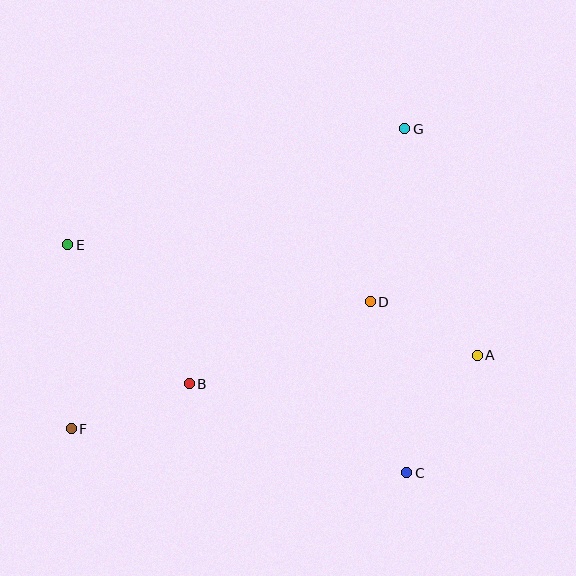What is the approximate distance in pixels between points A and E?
The distance between A and E is approximately 424 pixels.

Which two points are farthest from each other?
Points F and G are farthest from each other.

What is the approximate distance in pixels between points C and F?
The distance between C and F is approximately 338 pixels.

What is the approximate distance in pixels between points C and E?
The distance between C and E is approximately 409 pixels.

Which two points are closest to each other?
Points A and D are closest to each other.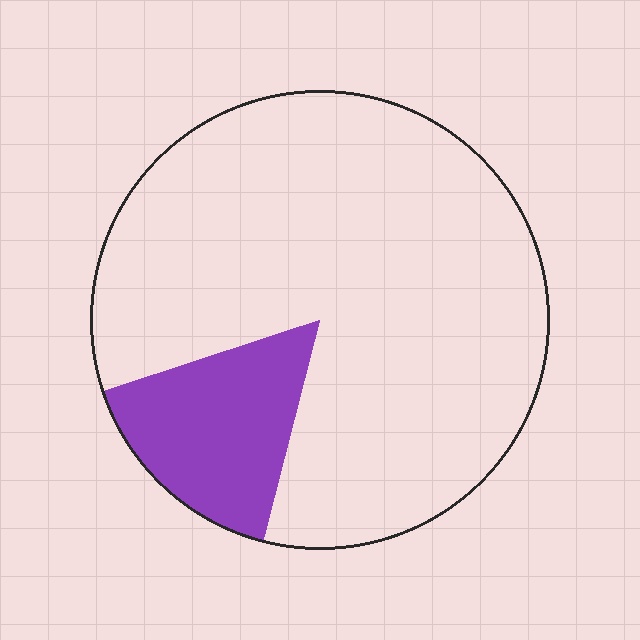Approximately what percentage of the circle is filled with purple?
Approximately 15%.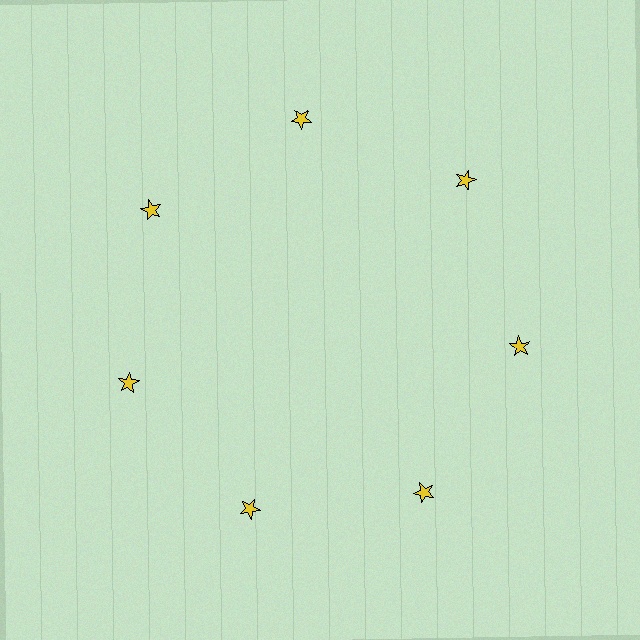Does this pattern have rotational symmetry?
Yes, this pattern has 7-fold rotational symmetry. It looks the same after rotating 51 degrees around the center.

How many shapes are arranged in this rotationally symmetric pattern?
There are 7 shapes, arranged in 7 groups of 1.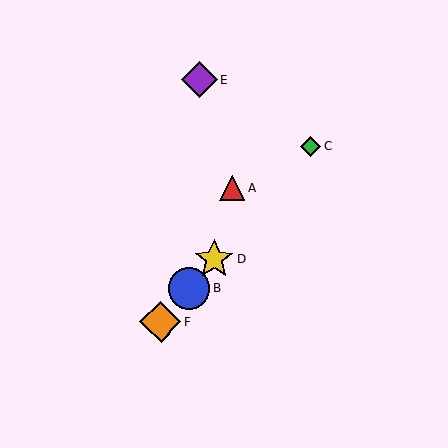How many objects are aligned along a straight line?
4 objects (B, C, D, F) are aligned along a straight line.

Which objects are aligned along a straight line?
Objects B, C, D, F are aligned along a straight line.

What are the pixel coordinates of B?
Object B is at (189, 289).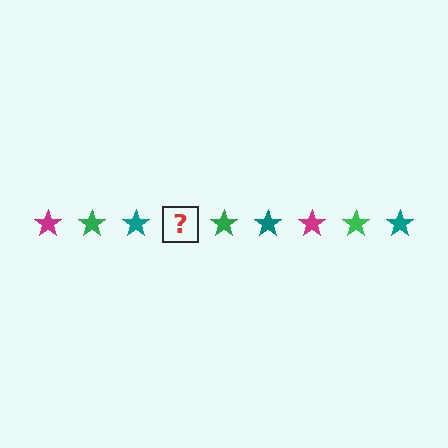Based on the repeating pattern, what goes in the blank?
The blank should be a magenta star.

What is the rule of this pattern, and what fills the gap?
The rule is that the pattern cycles through magenta, green, teal stars. The gap should be filled with a magenta star.